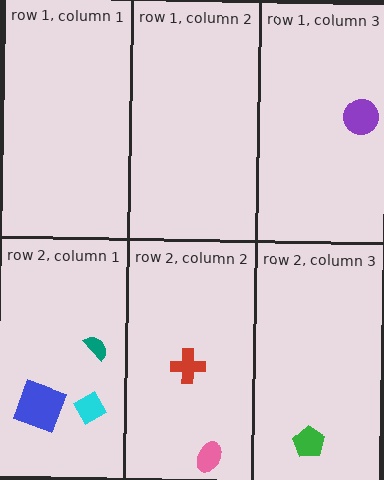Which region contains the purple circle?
The row 1, column 3 region.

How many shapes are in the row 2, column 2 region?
2.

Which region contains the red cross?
The row 2, column 2 region.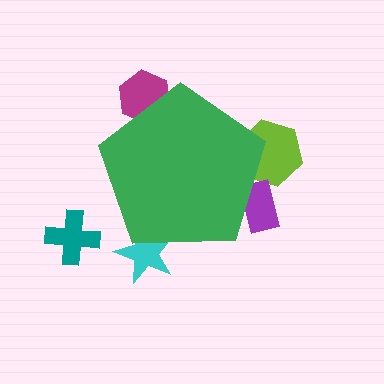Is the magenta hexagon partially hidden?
Yes, the magenta hexagon is partially hidden behind the green pentagon.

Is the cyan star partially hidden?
Yes, the cyan star is partially hidden behind the green pentagon.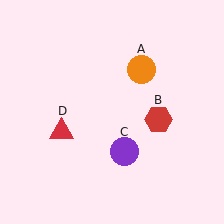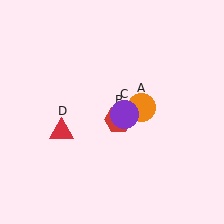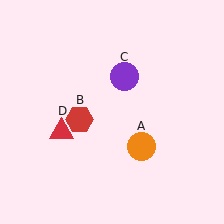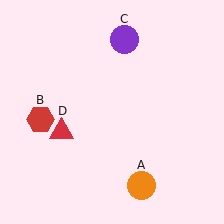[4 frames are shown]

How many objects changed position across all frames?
3 objects changed position: orange circle (object A), red hexagon (object B), purple circle (object C).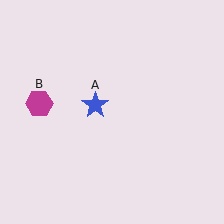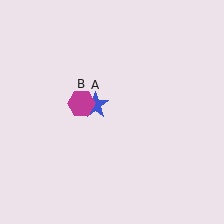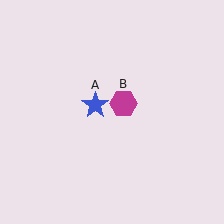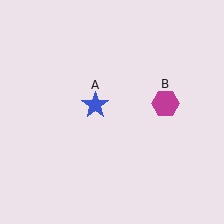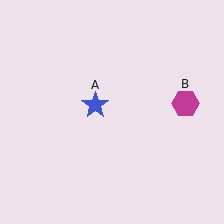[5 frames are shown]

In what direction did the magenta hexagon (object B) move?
The magenta hexagon (object B) moved right.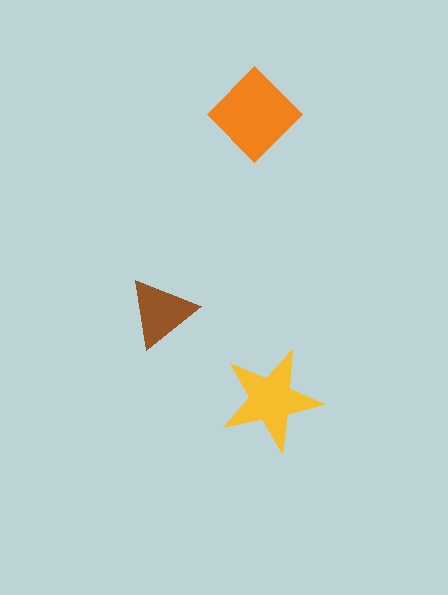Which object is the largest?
The orange diamond.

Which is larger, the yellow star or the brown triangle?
The yellow star.